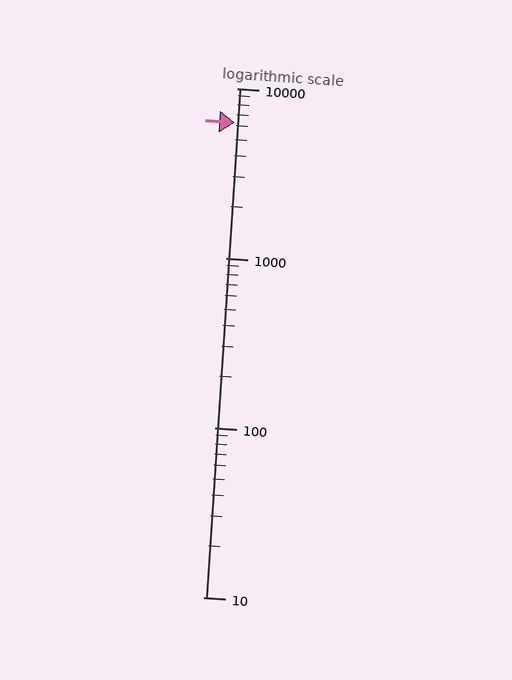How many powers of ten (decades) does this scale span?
The scale spans 3 decades, from 10 to 10000.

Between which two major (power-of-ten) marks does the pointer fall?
The pointer is between 1000 and 10000.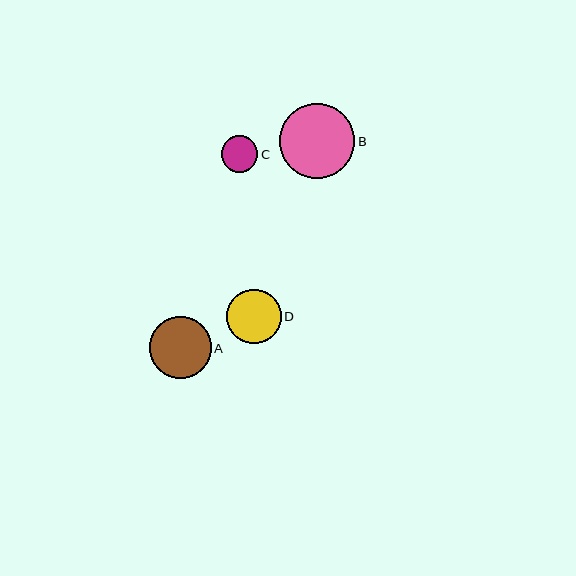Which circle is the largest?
Circle B is the largest with a size of approximately 75 pixels.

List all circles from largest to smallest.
From largest to smallest: B, A, D, C.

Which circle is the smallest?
Circle C is the smallest with a size of approximately 37 pixels.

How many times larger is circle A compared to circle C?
Circle A is approximately 1.7 times the size of circle C.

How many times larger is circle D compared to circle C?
Circle D is approximately 1.5 times the size of circle C.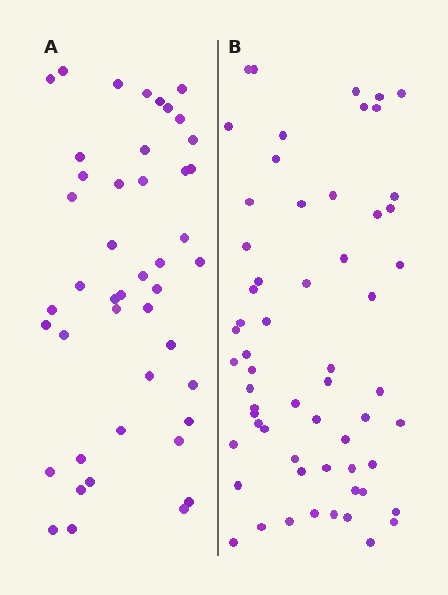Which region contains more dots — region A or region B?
Region B (the right region) has more dots.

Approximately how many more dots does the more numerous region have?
Region B has approximately 15 more dots than region A.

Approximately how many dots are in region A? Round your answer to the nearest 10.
About 40 dots. (The exact count is 45, which rounds to 40.)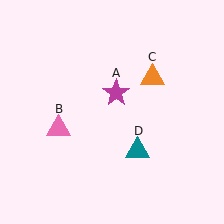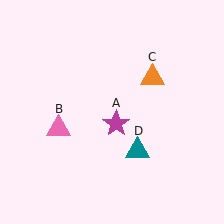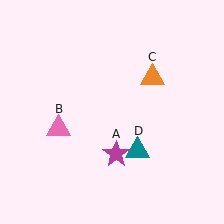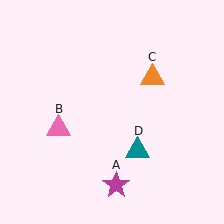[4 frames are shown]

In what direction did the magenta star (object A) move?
The magenta star (object A) moved down.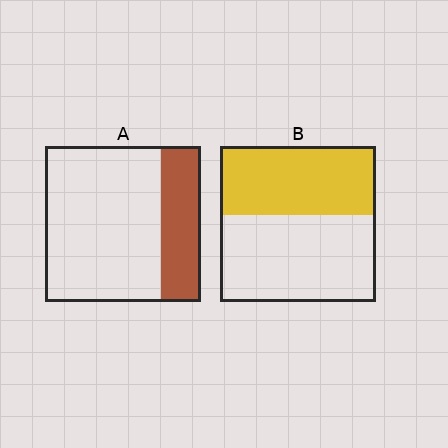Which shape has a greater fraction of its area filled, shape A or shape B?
Shape B.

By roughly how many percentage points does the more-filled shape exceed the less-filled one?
By roughly 20 percentage points (B over A).